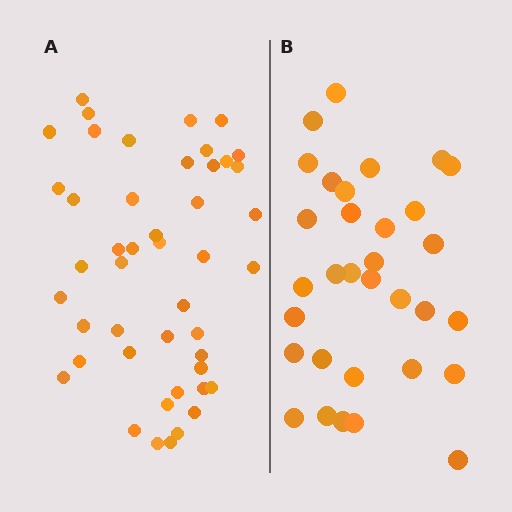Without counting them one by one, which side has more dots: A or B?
Region A (the left region) has more dots.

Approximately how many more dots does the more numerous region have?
Region A has approximately 15 more dots than region B.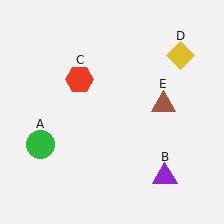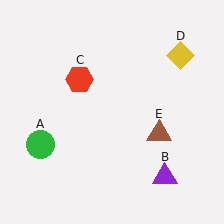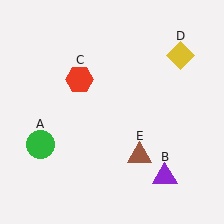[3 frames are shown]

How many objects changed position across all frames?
1 object changed position: brown triangle (object E).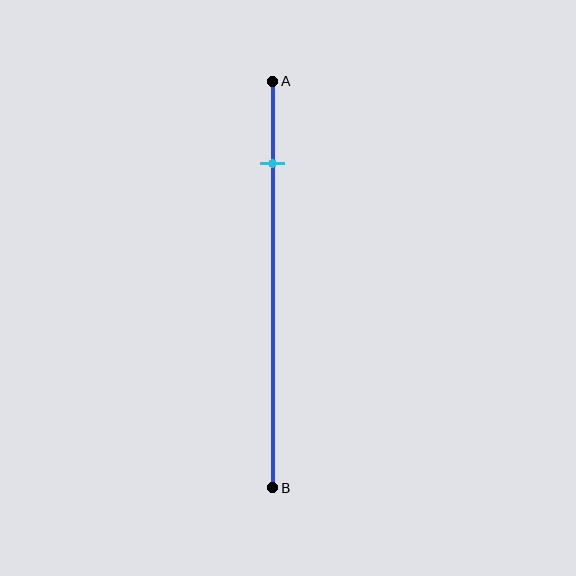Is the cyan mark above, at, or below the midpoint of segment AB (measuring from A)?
The cyan mark is above the midpoint of segment AB.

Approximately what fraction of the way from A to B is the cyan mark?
The cyan mark is approximately 20% of the way from A to B.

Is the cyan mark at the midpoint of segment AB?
No, the mark is at about 20% from A, not at the 50% midpoint.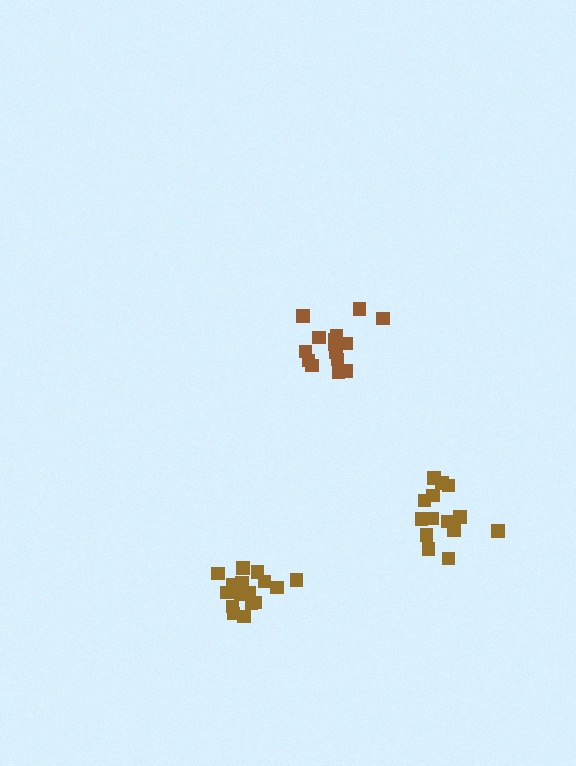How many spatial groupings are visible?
There are 3 spatial groupings.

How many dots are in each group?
Group 1: 15 dots, Group 2: 14 dots, Group 3: 17 dots (46 total).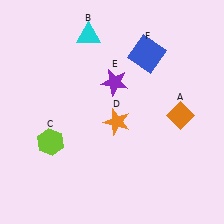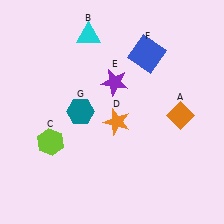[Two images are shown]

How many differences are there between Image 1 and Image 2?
There is 1 difference between the two images.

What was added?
A teal hexagon (G) was added in Image 2.